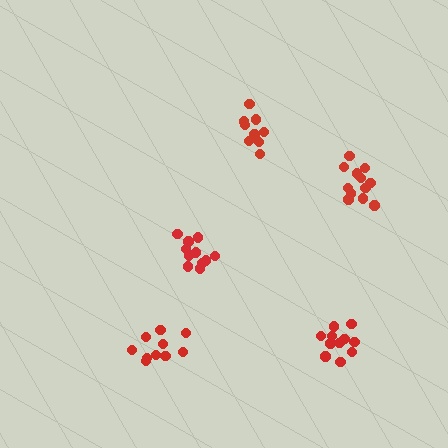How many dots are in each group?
Group 1: 11 dots, Group 2: 10 dots, Group 3: 13 dots, Group 4: 11 dots, Group 5: 11 dots (56 total).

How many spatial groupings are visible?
There are 5 spatial groupings.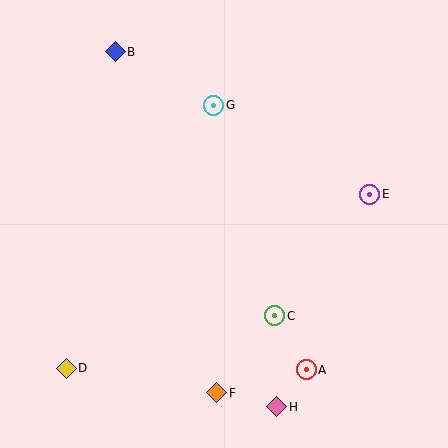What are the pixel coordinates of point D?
Point D is at (66, 368).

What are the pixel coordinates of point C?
Point C is at (275, 316).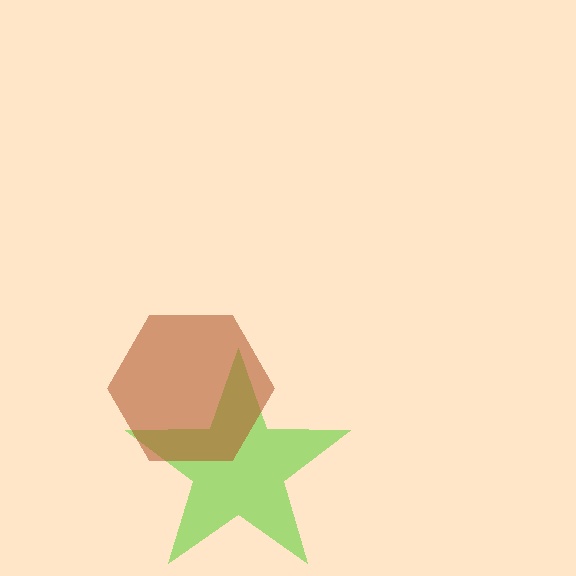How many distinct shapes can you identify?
There are 2 distinct shapes: a lime star, a brown hexagon.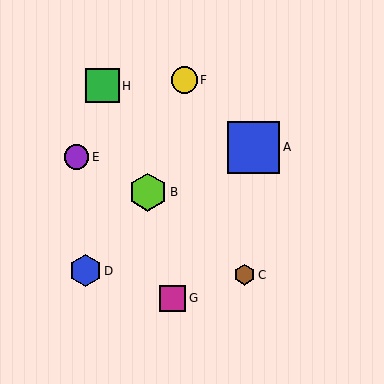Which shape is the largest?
The blue square (labeled A) is the largest.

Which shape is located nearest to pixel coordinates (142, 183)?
The lime hexagon (labeled B) at (148, 192) is nearest to that location.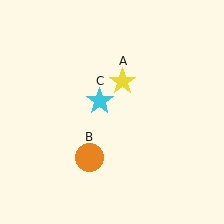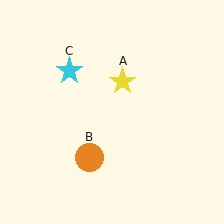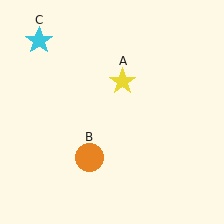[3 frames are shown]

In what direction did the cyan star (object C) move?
The cyan star (object C) moved up and to the left.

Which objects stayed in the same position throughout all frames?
Yellow star (object A) and orange circle (object B) remained stationary.